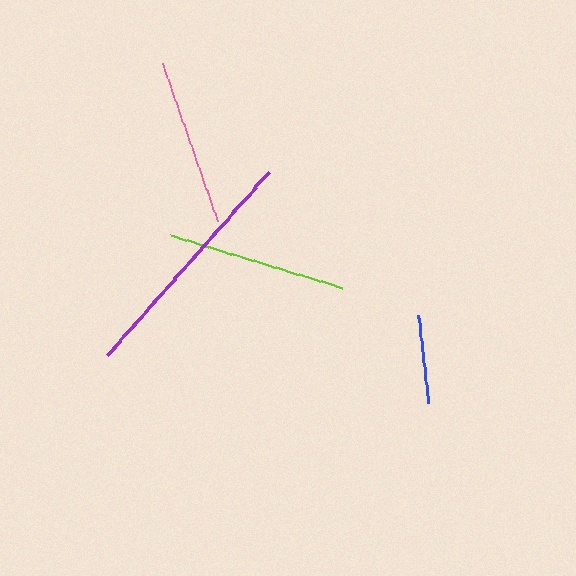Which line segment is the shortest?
The blue line is the shortest at approximately 88 pixels.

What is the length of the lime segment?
The lime segment is approximately 179 pixels long.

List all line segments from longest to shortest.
From longest to shortest: purple, lime, pink, blue.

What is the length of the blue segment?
The blue segment is approximately 88 pixels long.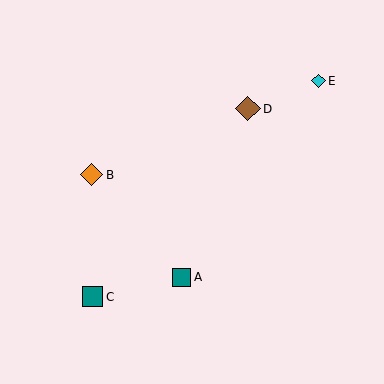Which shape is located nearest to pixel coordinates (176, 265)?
The teal square (labeled A) at (182, 277) is nearest to that location.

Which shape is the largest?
The brown diamond (labeled D) is the largest.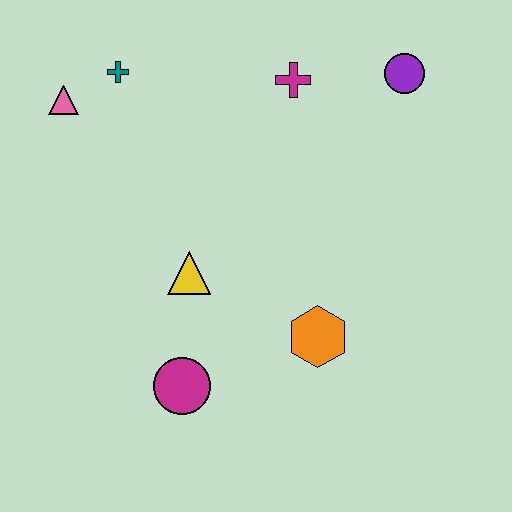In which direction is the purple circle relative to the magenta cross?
The purple circle is to the right of the magenta cross.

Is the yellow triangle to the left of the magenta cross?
Yes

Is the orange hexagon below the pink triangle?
Yes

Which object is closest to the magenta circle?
The yellow triangle is closest to the magenta circle.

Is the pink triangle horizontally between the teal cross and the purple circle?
No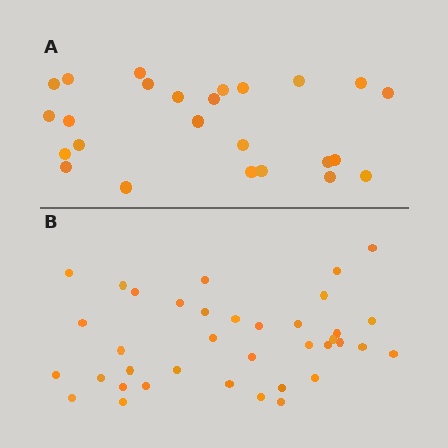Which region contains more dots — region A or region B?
Region B (the bottom region) has more dots.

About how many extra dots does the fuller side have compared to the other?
Region B has roughly 12 or so more dots than region A.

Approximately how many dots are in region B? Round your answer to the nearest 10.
About 40 dots. (The exact count is 37, which rounds to 40.)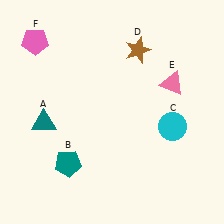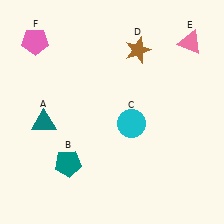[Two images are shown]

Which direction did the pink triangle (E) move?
The pink triangle (E) moved up.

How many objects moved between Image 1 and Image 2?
2 objects moved between the two images.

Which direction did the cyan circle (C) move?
The cyan circle (C) moved left.